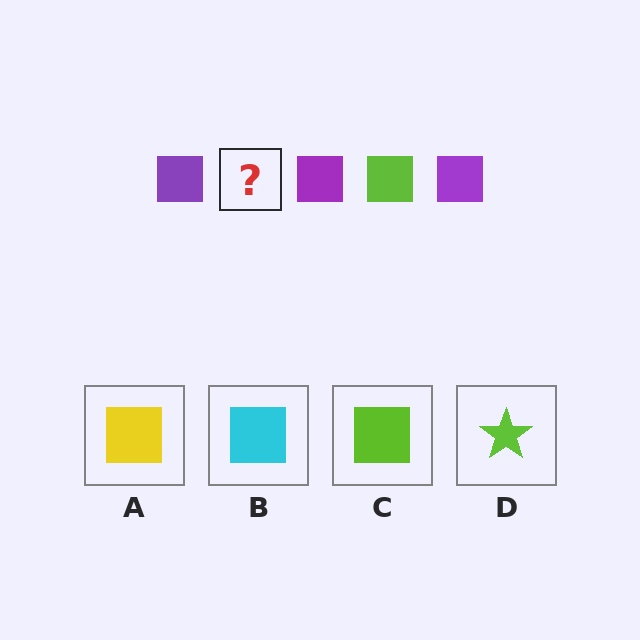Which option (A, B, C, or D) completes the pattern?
C.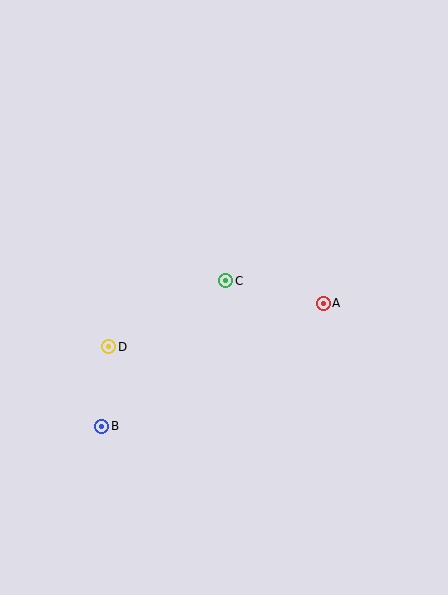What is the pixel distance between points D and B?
The distance between D and B is 80 pixels.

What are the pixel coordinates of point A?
Point A is at (323, 303).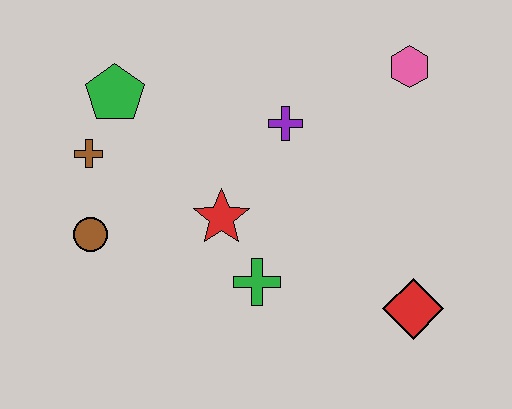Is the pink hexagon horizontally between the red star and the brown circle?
No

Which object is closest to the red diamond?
The green cross is closest to the red diamond.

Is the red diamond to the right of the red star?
Yes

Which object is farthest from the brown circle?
The pink hexagon is farthest from the brown circle.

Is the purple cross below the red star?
No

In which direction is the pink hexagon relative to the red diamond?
The pink hexagon is above the red diamond.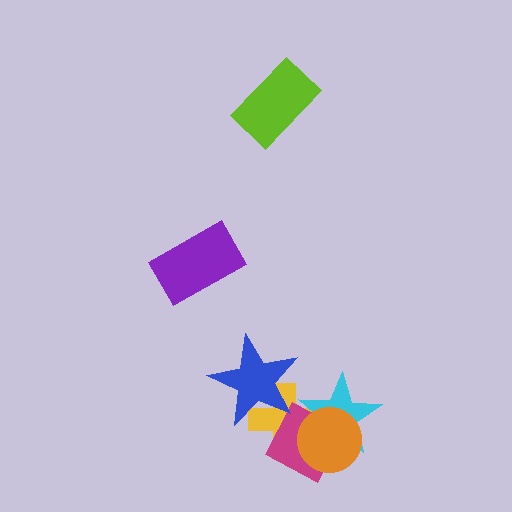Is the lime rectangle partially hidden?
No, no other shape covers it.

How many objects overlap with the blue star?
1 object overlaps with the blue star.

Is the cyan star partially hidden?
Yes, it is partially covered by another shape.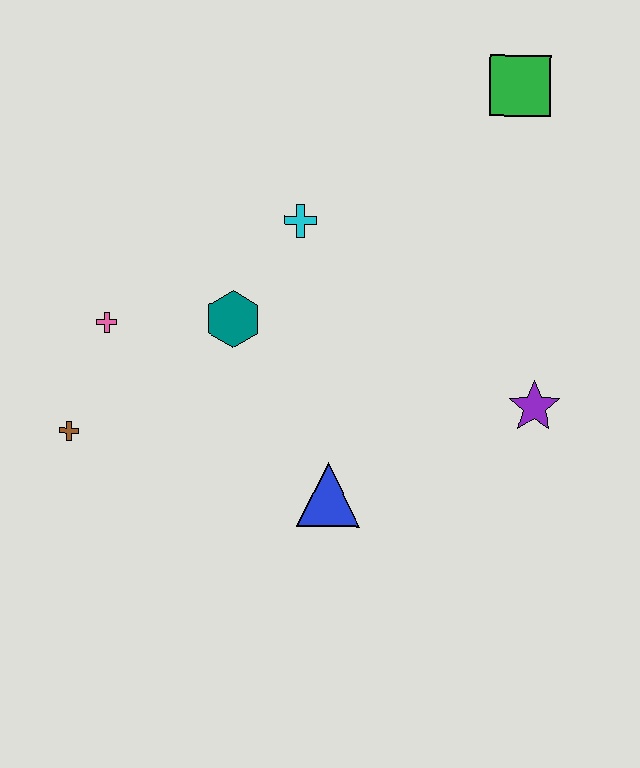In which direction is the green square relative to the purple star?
The green square is above the purple star.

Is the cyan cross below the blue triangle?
No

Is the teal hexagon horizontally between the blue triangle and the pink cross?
Yes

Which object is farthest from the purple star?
The brown cross is farthest from the purple star.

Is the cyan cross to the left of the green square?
Yes